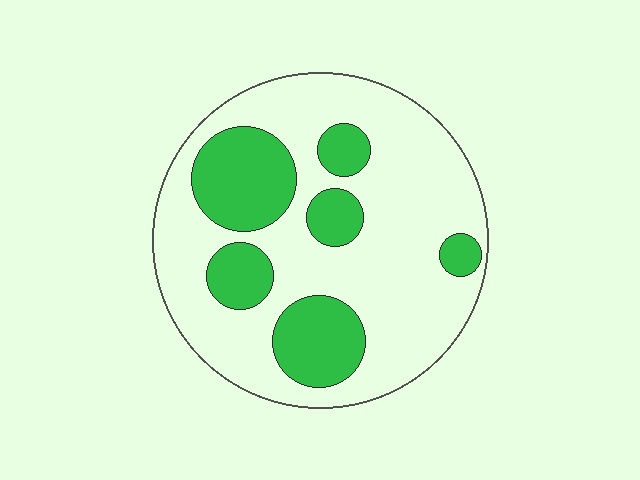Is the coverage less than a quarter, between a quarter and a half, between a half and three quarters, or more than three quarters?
Between a quarter and a half.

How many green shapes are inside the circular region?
6.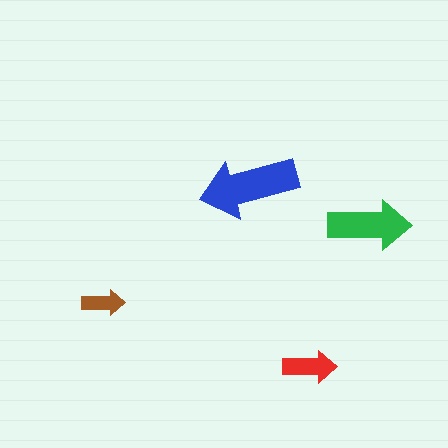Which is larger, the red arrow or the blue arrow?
The blue one.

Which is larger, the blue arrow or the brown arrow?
The blue one.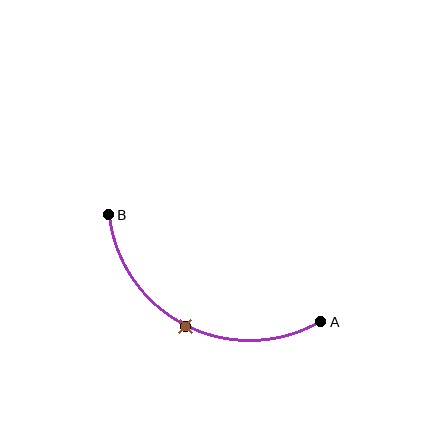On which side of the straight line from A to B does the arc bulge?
The arc bulges below the straight line connecting A and B.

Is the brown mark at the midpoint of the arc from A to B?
Yes. The brown mark lies on the arc at equal arc-length from both A and B — it is the arc midpoint.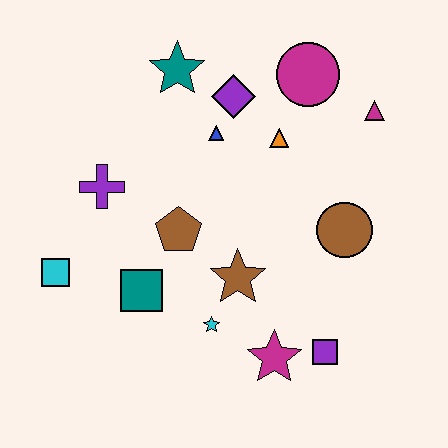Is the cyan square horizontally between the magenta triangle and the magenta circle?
No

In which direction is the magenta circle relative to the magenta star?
The magenta circle is above the magenta star.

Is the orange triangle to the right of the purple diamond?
Yes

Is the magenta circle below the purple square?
No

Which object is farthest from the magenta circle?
The cyan square is farthest from the magenta circle.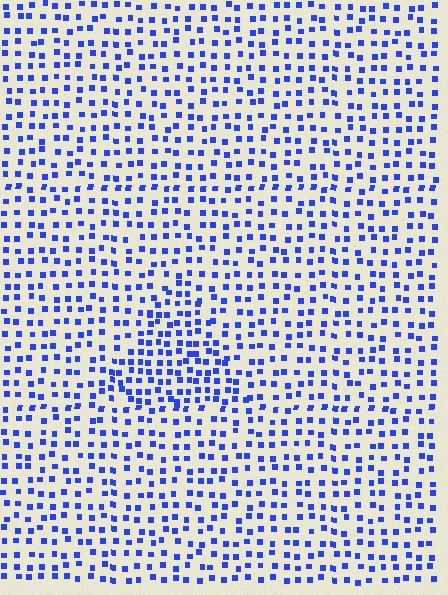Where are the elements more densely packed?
The elements are more densely packed inside the triangle boundary.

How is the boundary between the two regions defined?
The boundary is defined by a change in element density (approximately 1.6x ratio). All elements are the same color, size, and shape.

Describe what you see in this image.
The image contains small blue elements arranged at two different densities. A triangle-shaped region is visible where the elements are more densely packed than the surrounding area.